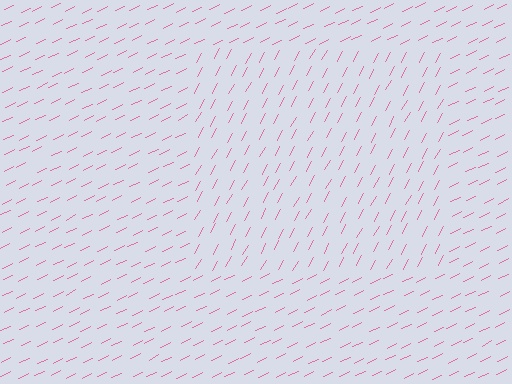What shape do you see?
I see a rectangle.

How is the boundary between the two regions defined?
The boundary is defined purely by a change in line orientation (approximately 36 degrees difference). All lines are the same color and thickness.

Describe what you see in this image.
The image is filled with small pink line segments. A rectangle region in the image has lines oriented differently from the surrounding lines, creating a visible texture boundary.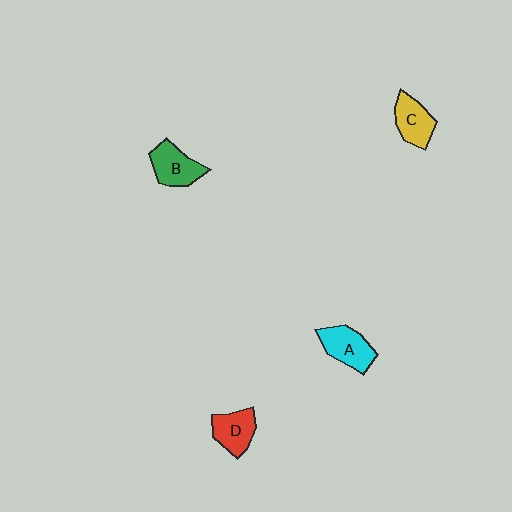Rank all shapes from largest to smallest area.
From largest to smallest: A (cyan), B (green), C (yellow), D (red).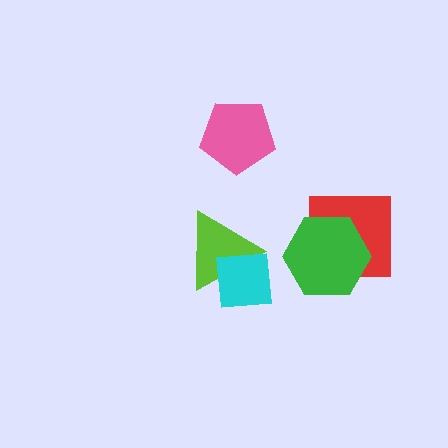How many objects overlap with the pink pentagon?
0 objects overlap with the pink pentagon.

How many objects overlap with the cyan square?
1 object overlaps with the cyan square.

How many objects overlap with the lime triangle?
1 object overlaps with the lime triangle.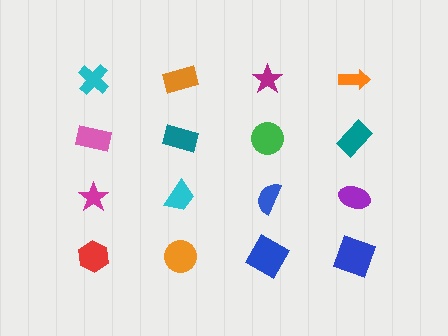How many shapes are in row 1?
4 shapes.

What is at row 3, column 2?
A cyan trapezoid.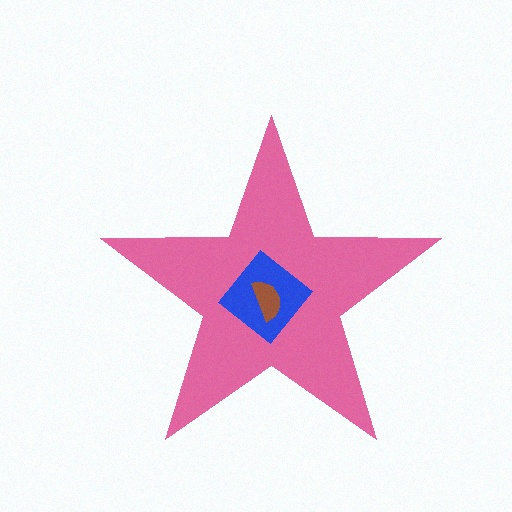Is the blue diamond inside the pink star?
Yes.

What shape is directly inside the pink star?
The blue diamond.